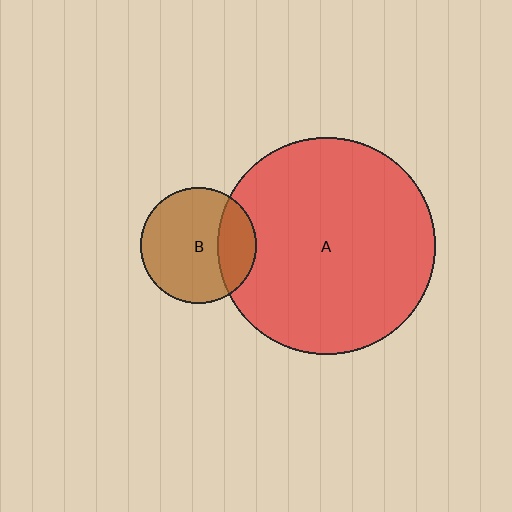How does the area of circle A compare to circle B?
Approximately 3.5 times.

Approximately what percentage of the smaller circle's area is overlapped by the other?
Approximately 25%.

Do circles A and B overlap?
Yes.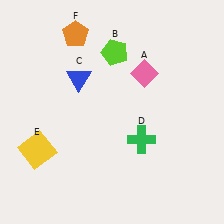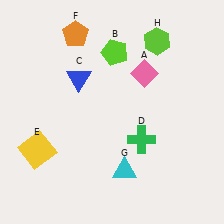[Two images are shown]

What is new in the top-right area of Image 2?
A lime hexagon (H) was added in the top-right area of Image 2.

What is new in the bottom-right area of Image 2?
A cyan triangle (G) was added in the bottom-right area of Image 2.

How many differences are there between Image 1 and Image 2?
There are 2 differences between the two images.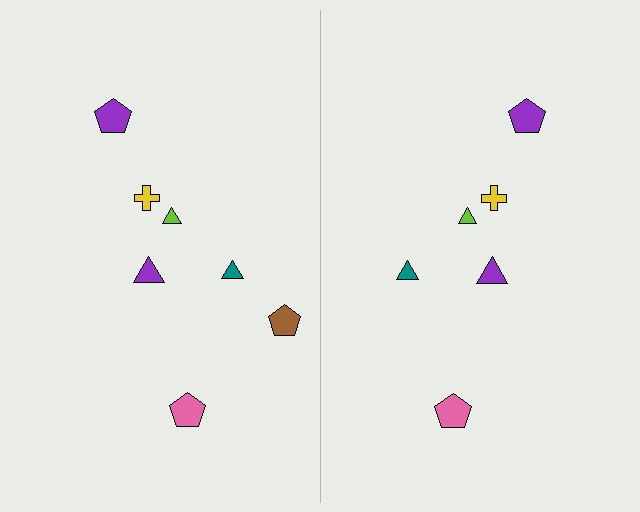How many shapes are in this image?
There are 13 shapes in this image.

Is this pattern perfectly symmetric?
No, the pattern is not perfectly symmetric. A brown pentagon is missing from the right side.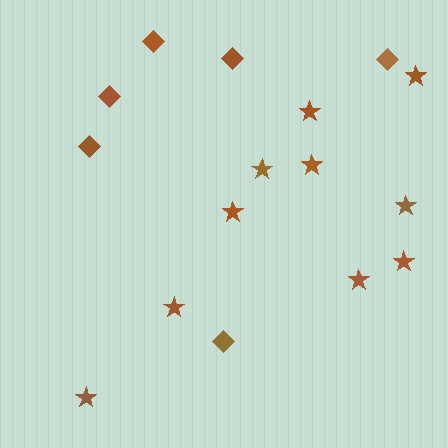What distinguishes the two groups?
There are 2 groups: one group of stars (10) and one group of diamonds (6).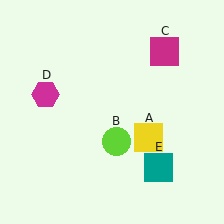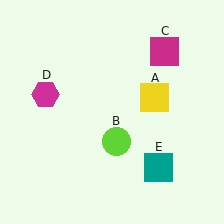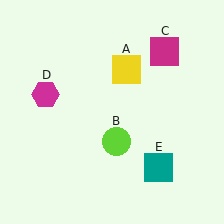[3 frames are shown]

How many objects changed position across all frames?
1 object changed position: yellow square (object A).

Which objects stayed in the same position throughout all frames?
Lime circle (object B) and magenta square (object C) and magenta hexagon (object D) and teal square (object E) remained stationary.